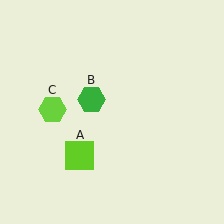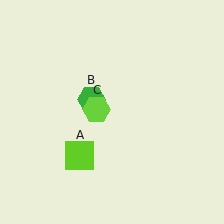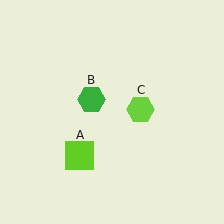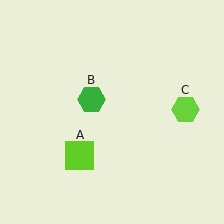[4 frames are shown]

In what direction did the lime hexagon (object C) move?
The lime hexagon (object C) moved right.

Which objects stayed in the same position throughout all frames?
Lime square (object A) and green hexagon (object B) remained stationary.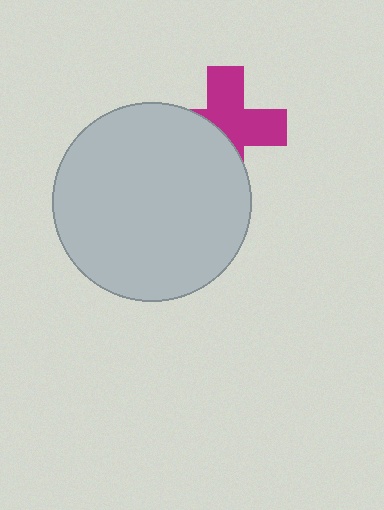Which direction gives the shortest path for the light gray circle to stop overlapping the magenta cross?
Moving toward the lower-left gives the shortest separation.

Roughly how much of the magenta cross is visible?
About half of it is visible (roughly 55%).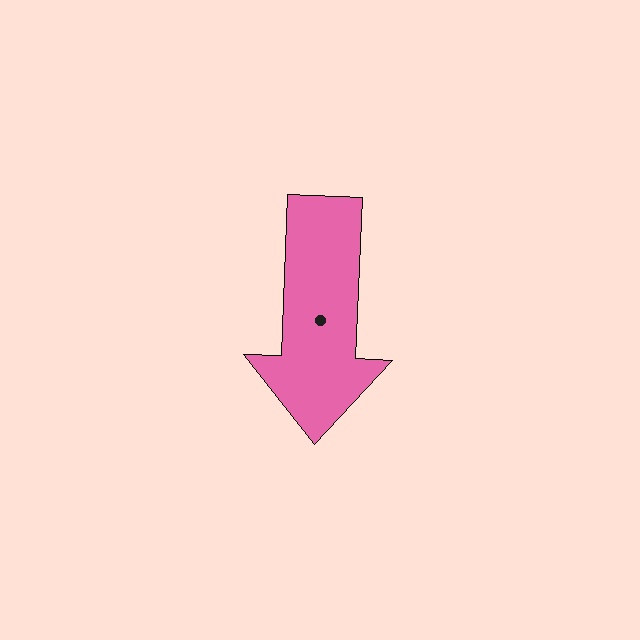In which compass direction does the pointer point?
South.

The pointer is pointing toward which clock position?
Roughly 6 o'clock.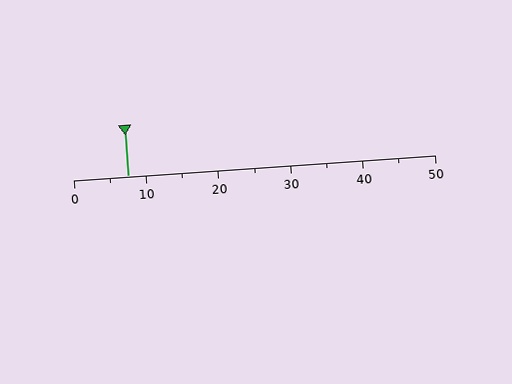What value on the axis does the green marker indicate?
The marker indicates approximately 7.5.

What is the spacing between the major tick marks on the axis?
The major ticks are spaced 10 apart.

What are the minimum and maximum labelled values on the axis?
The axis runs from 0 to 50.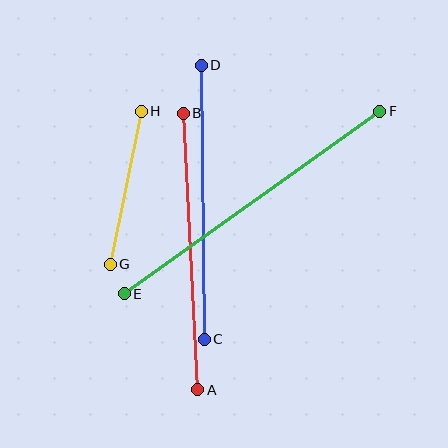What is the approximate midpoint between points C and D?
The midpoint is at approximately (203, 202) pixels.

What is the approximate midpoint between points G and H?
The midpoint is at approximately (126, 188) pixels.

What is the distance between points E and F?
The distance is approximately 314 pixels.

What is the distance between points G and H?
The distance is approximately 156 pixels.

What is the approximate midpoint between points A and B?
The midpoint is at approximately (190, 252) pixels.